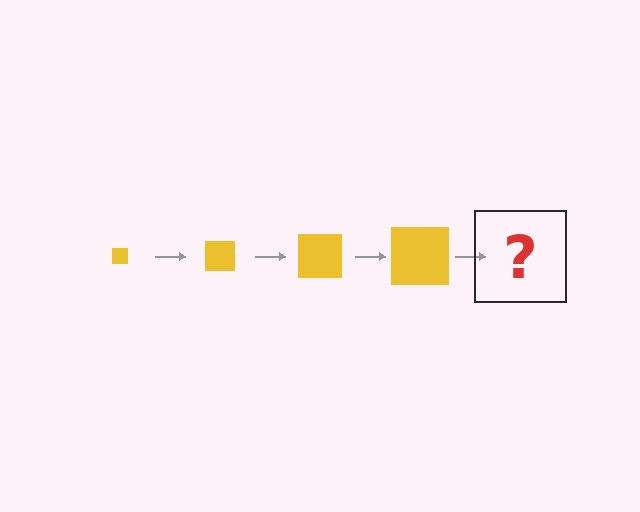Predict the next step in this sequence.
The next step is a yellow square, larger than the previous one.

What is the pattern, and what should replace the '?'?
The pattern is that the square gets progressively larger each step. The '?' should be a yellow square, larger than the previous one.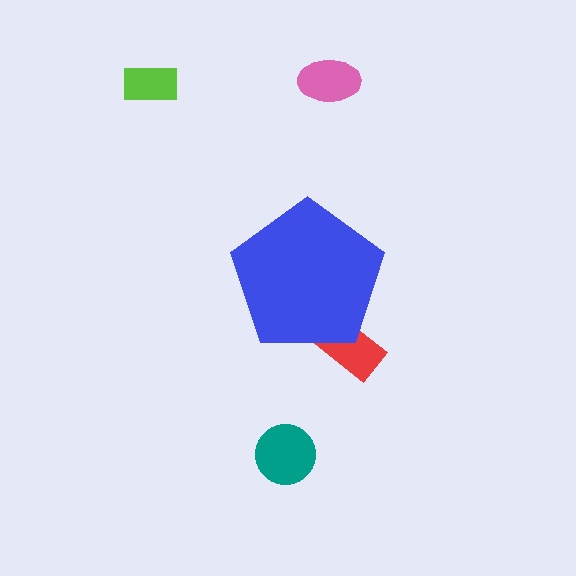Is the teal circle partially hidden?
No, the teal circle is fully visible.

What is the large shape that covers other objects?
A blue pentagon.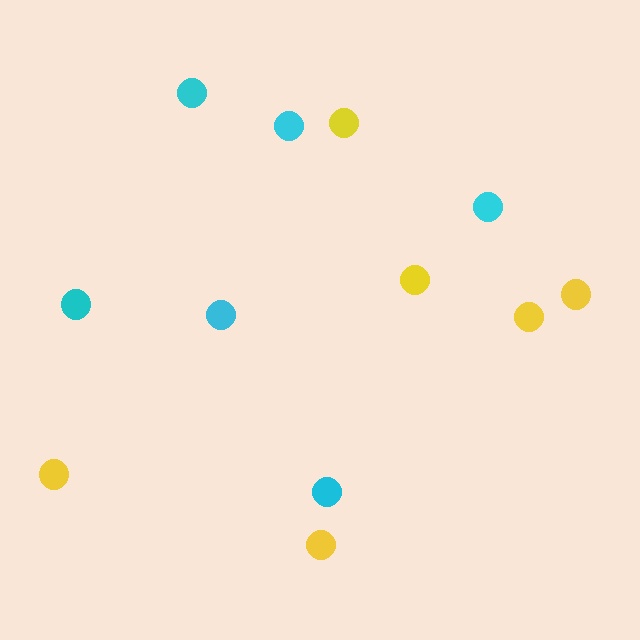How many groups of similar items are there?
There are 2 groups: one group of yellow circles (6) and one group of cyan circles (6).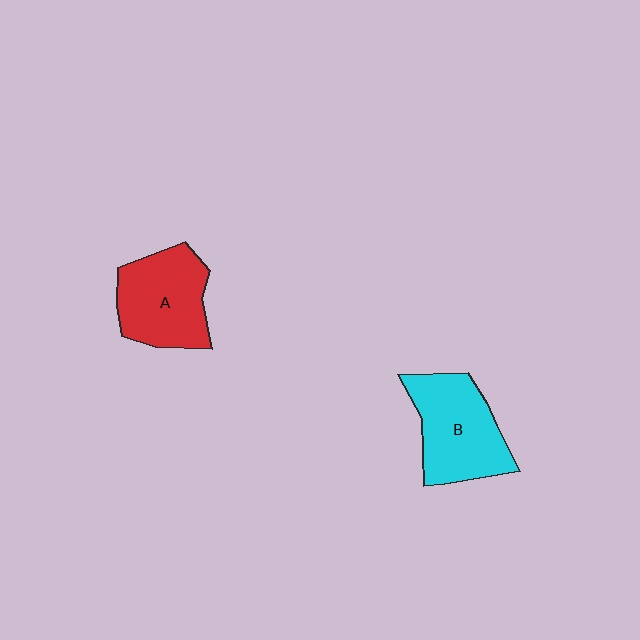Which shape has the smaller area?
Shape A (red).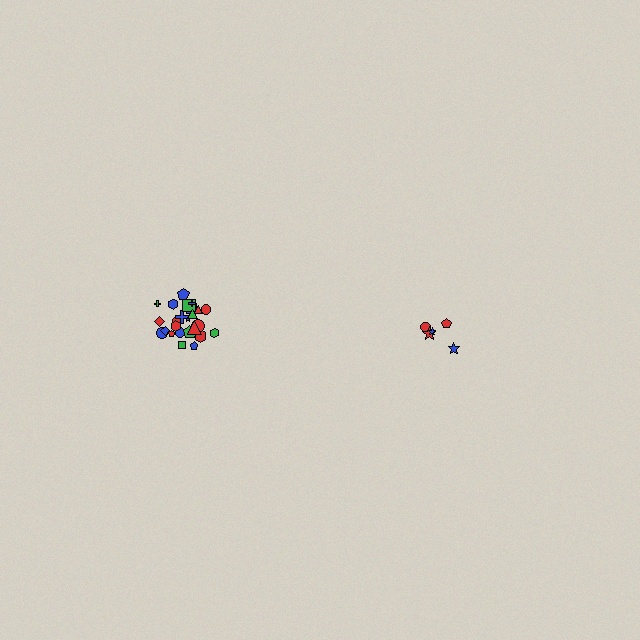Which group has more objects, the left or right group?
The left group.